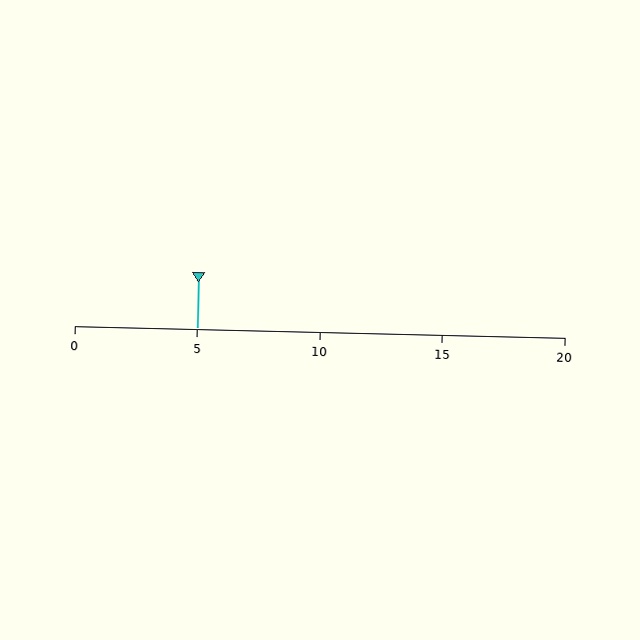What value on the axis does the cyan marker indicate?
The marker indicates approximately 5.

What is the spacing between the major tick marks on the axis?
The major ticks are spaced 5 apart.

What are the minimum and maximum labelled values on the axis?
The axis runs from 0 to 20.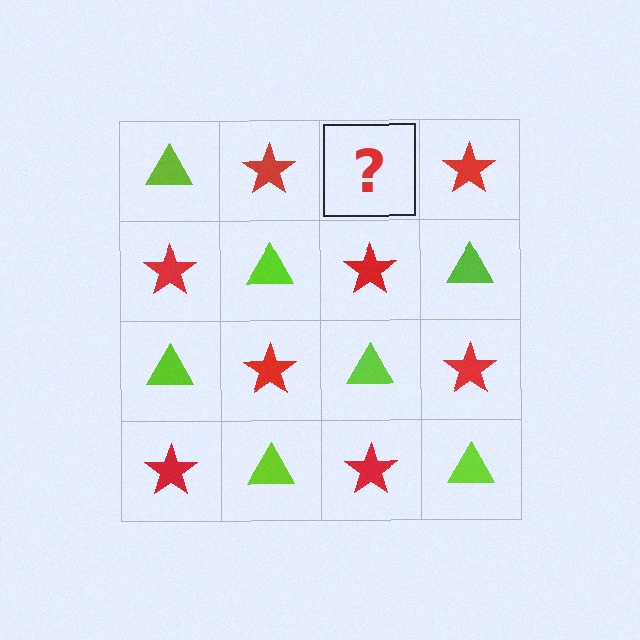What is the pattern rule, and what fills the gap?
The rule is that it alternates lime triangle and red star in a checkerboard pattern. The gap should be filled with a lime triangle.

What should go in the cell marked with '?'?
The missing cell should contain a lime triangle.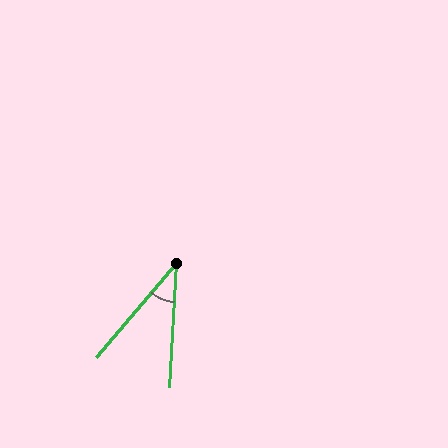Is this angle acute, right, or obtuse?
It is acute.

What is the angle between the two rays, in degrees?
Approximately 37 degrees.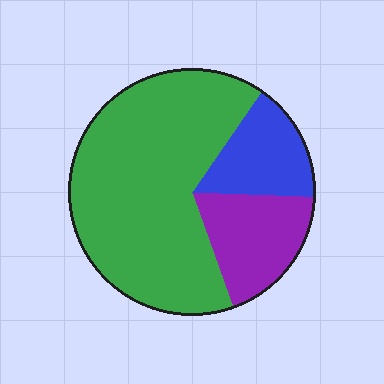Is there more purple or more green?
Green.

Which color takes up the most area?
Green, at roughly 65%.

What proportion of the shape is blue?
Blue covers 16% of the shape.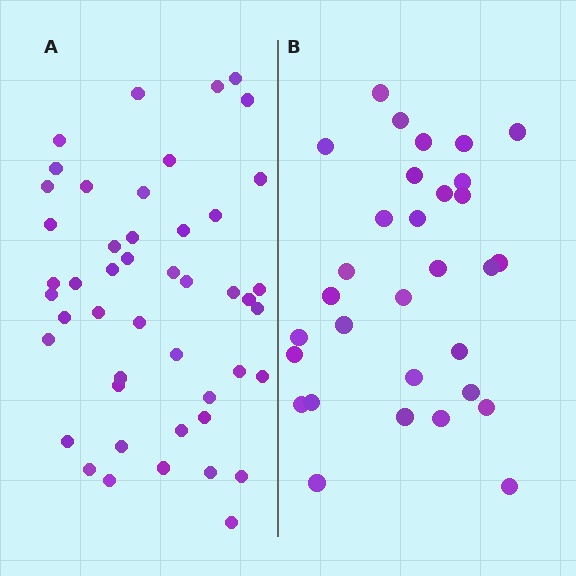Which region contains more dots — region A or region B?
Region A (the left region) has more dots.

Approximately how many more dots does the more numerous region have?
Region A has approximately 15 more dots than region B.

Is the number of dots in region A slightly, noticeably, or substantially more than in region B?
Region A has substantially more. The ratio is roughly 1.5 to 1.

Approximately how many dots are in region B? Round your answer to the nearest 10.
About 30 dots. (The exact count is 31, which rounds to 30.)